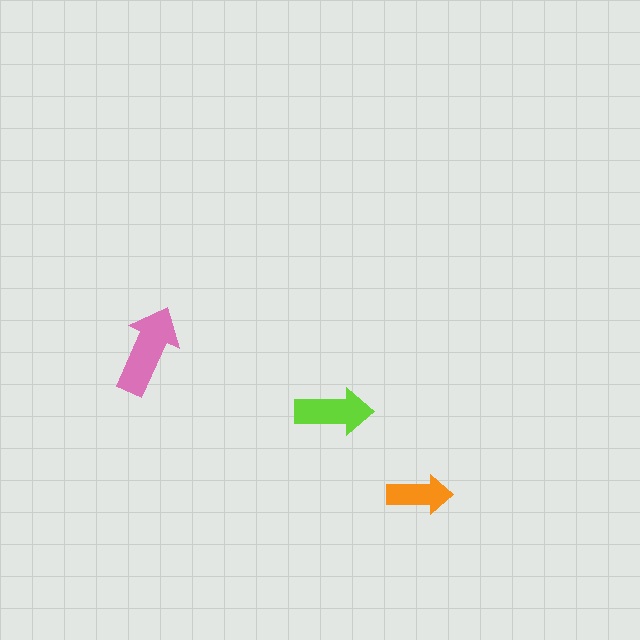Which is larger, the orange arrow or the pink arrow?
The pink one.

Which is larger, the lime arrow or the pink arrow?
The pink one.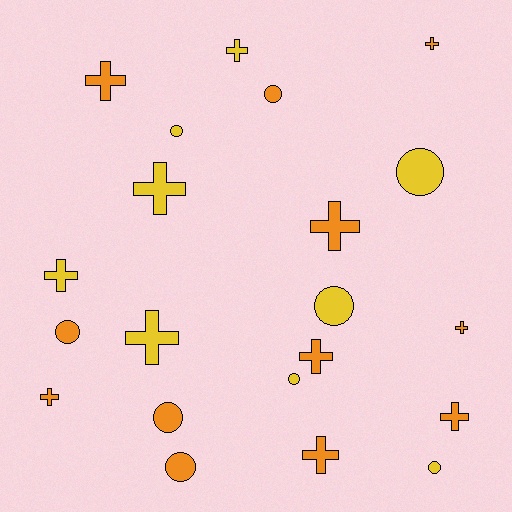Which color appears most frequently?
Orange, with 12 objects.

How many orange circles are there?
There are 4 orange circles.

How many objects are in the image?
There are 21 objects.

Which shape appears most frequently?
Cross, with 12 objects.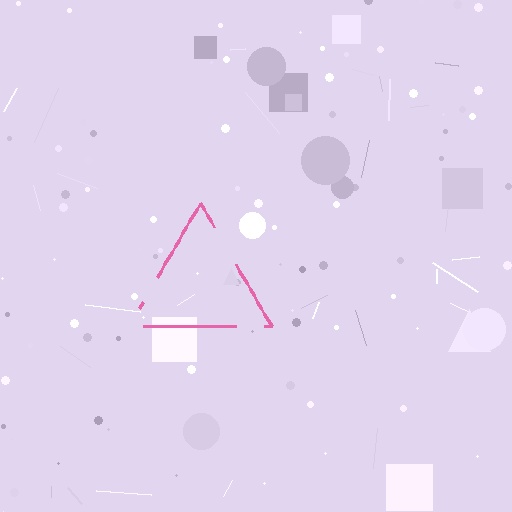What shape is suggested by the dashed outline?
The dashed outline suggests a triangle.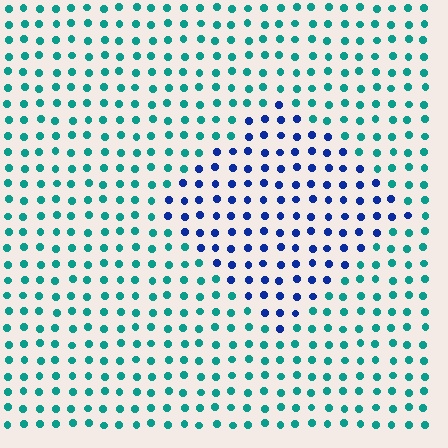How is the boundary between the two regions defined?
The boundary is defined purely by a slight shift in hue (about 53 degrees). Spacing, size, and orientation are identical on both sides.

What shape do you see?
I see a diamond.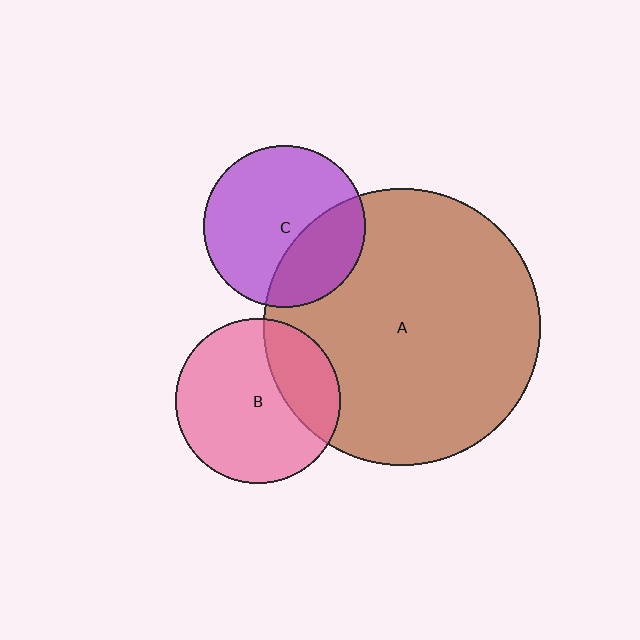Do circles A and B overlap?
Yes.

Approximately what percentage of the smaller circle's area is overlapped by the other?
Approximately 25%.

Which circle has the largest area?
Circle A (brown).